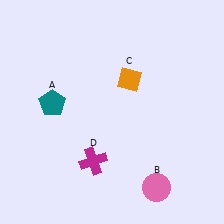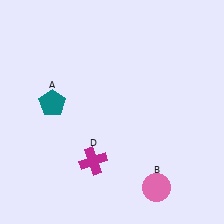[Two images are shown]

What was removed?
The orange diamond (C) was removed in Image 2.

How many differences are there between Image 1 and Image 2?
There is 1 difference between the two images.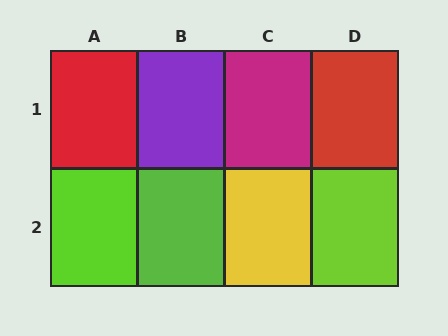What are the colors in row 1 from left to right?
Red, purple, magenta, red.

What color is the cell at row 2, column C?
Yellow.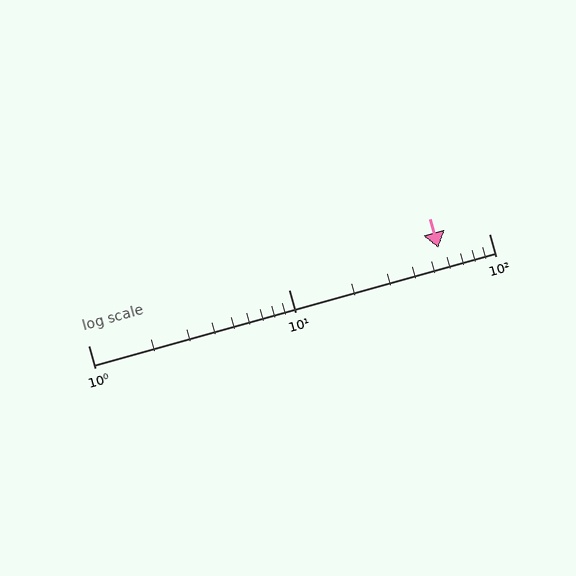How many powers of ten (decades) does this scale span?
The scale spans 2 decades, from 1 to 100.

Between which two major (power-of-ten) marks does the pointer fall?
The pointer is between 10 and 100.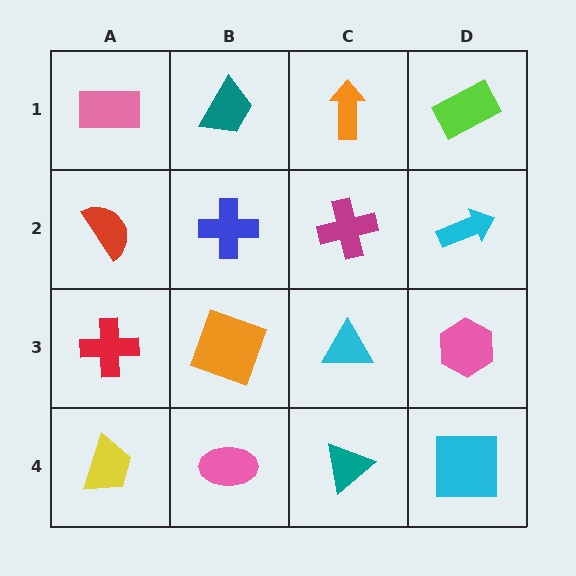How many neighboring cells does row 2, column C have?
4.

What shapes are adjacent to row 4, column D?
A pink hexagon (row 3, column D), a teal triangle (row 4, column C).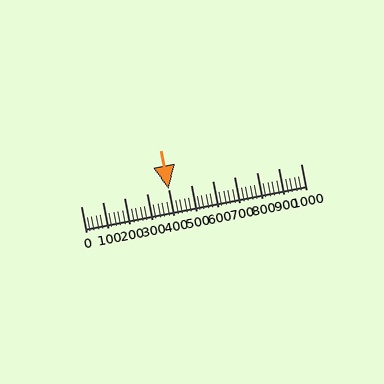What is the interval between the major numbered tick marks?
The major tick marks are spaced 100 units apart.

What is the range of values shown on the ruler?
The ruler shows values from 0 to 1000.